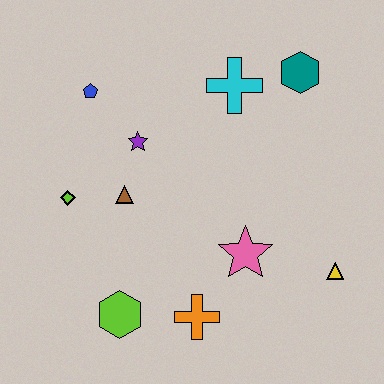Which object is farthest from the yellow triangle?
The blue pentagon is farthest from the yellow triangle.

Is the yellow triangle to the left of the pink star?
No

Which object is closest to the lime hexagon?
The orange cross is closest to the lime hexagon.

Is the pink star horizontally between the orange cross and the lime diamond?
No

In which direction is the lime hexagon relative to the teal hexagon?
The lime hexagon is below the teal hexagon.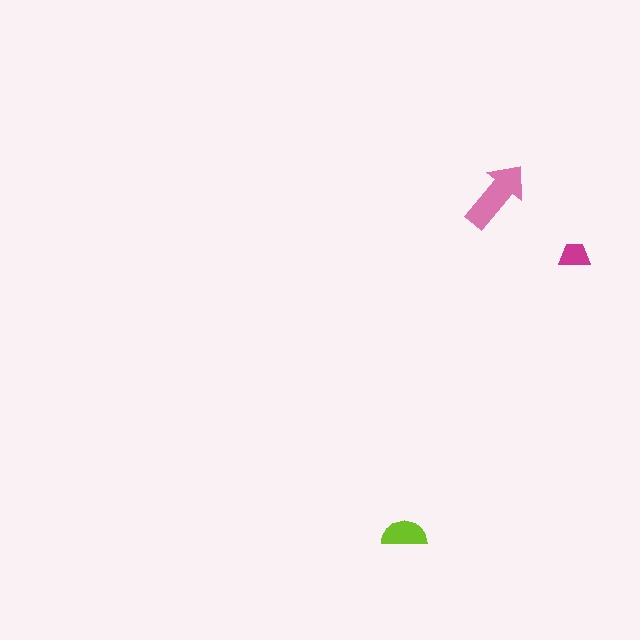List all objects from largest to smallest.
The pink arrow, the lime semicircle, the magenta trapezoid.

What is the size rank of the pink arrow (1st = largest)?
1st.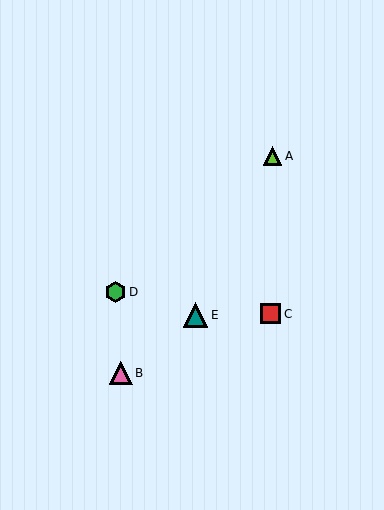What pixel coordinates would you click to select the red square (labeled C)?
Click at (271, 314) to select the red square C.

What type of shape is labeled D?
Shape D is a green hexagon.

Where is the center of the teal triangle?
The center of the teal triangle is at (196, 315).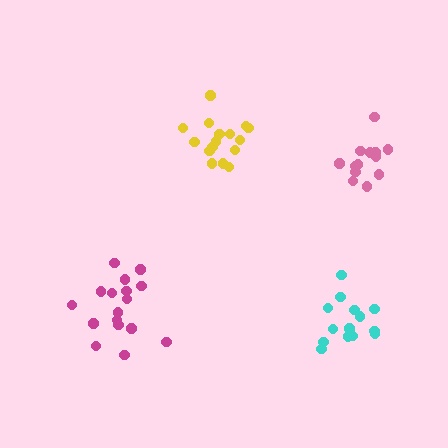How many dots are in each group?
Group 1: 16 dots, Group 2: 13 dots, Group 3: 17 dots, Group 4: 14 dots (60 total).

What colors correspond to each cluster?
The clusters are colored: yellow, pink, magenta, cyan.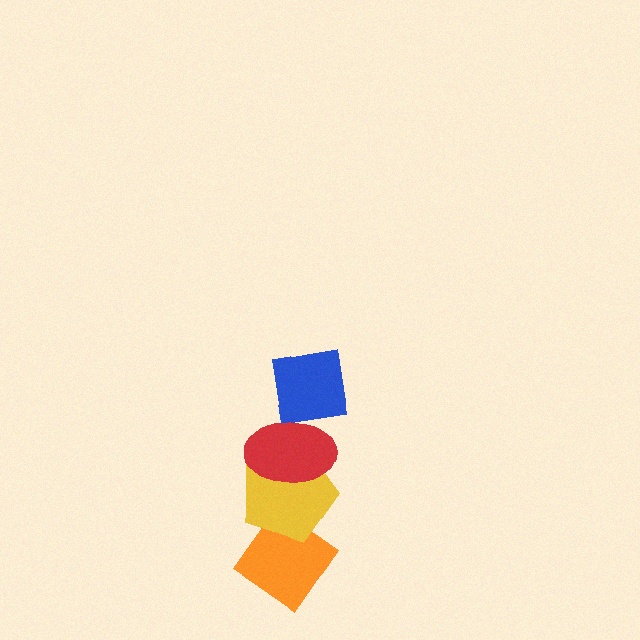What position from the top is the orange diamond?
The orange diamond is 4th from the top.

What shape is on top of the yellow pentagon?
The red ellipse is on top of the yellow pentagon.